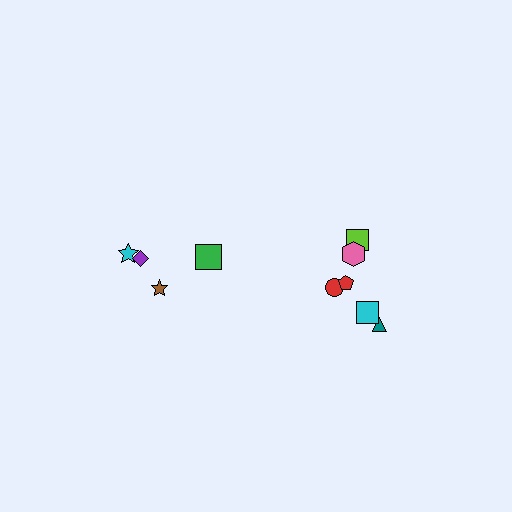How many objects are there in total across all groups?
There are 10 objects.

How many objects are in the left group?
There are 4 objects.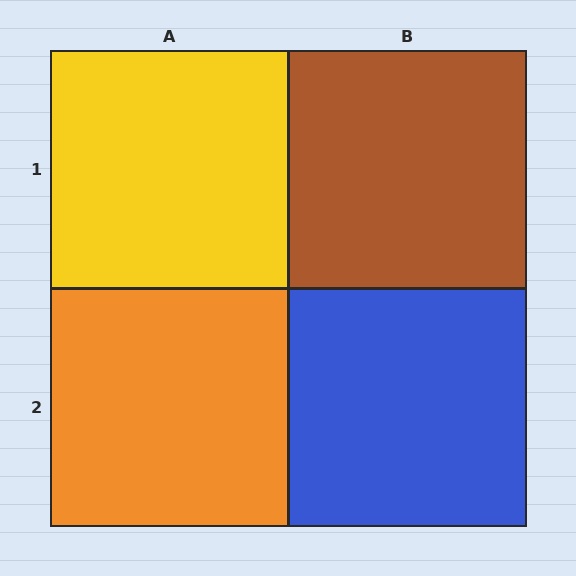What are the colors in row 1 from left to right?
Yellow, brown.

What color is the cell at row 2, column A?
Orange.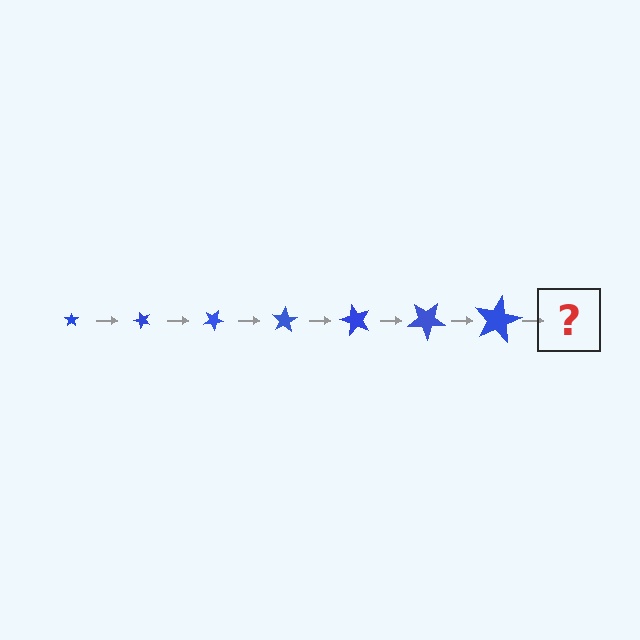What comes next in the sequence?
The next element should be a star, larger than the previous one and rotated 350 degrees from the start.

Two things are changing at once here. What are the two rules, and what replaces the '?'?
The two rules are that the star grows larger each step and it rotates 50 degrees each step. The '?' should be a star, larger than the previous one and rotated 350 degrees from the start.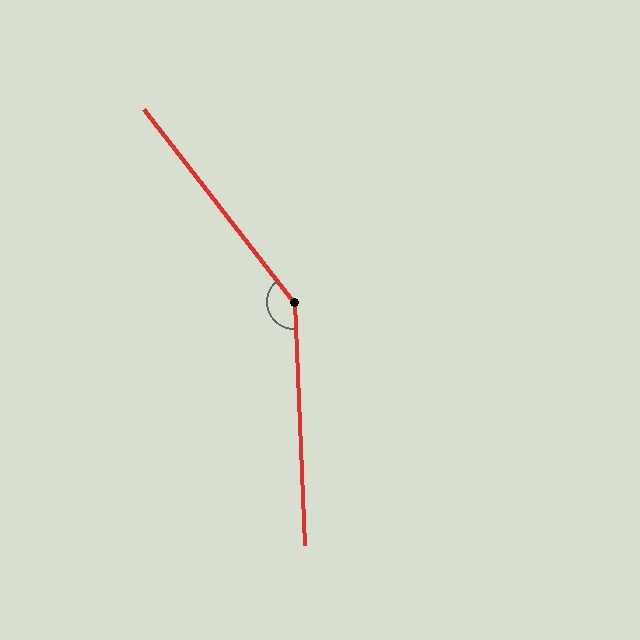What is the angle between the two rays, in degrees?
Approximately 145 degrees.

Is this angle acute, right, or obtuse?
It is obtuse.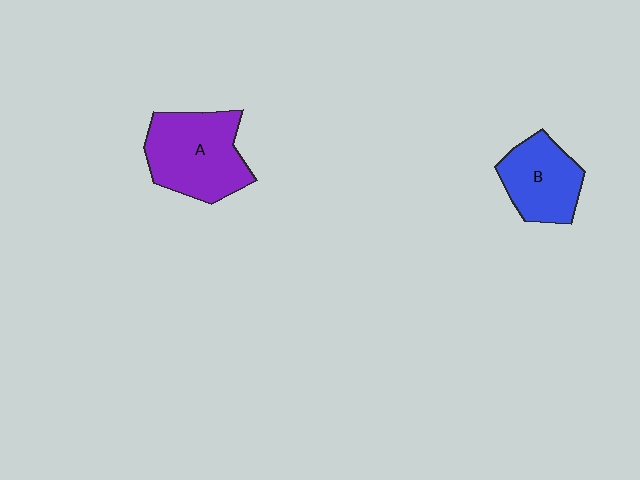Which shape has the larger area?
Shape A (purple).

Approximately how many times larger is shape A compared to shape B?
Approximately 1.4 times.